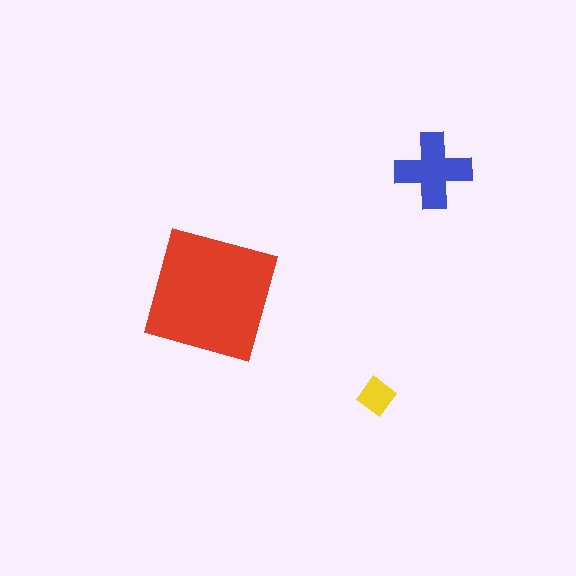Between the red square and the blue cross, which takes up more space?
The red square.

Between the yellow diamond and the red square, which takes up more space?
The red square.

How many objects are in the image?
There are 3 objects in the image.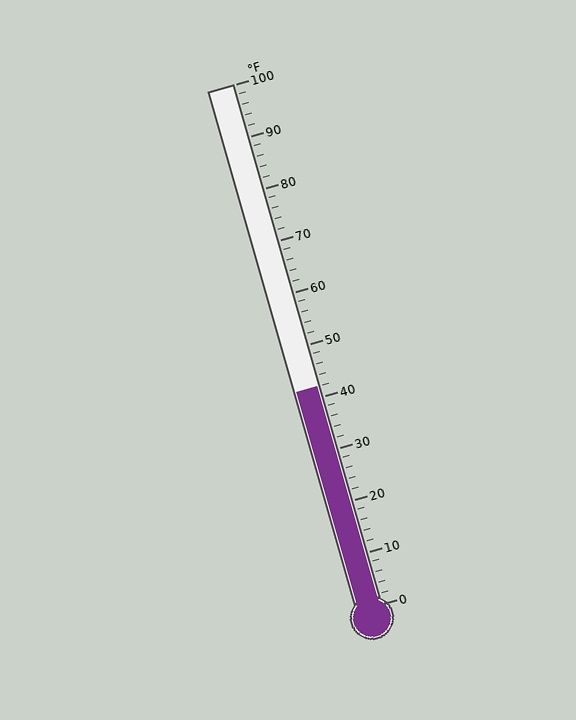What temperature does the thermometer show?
The thermometer shows approximately 42°F.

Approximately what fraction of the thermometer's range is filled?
The thermometer is filled to approximately 40% of its range.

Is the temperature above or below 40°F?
The temperature is above 40°F.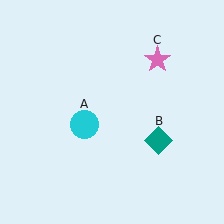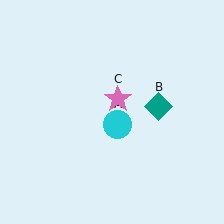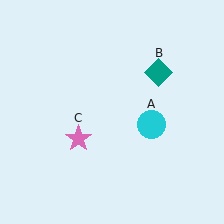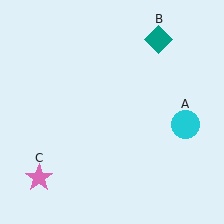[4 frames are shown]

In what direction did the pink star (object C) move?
The pink star (object C) moved down and to the left.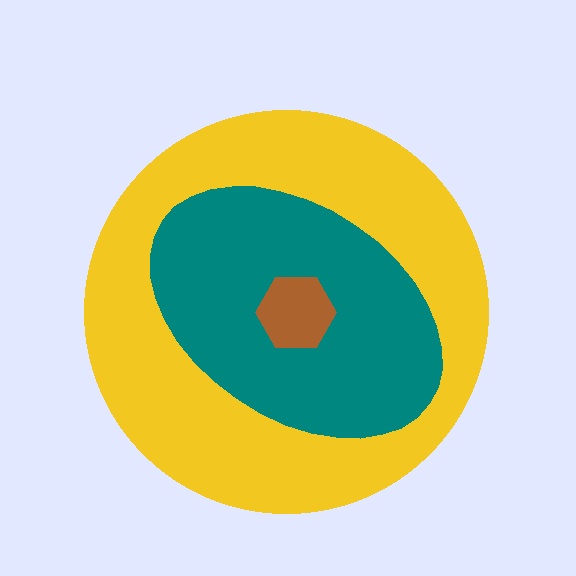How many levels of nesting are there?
3.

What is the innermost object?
The brown hexagon.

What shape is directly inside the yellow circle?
The teal ellipse.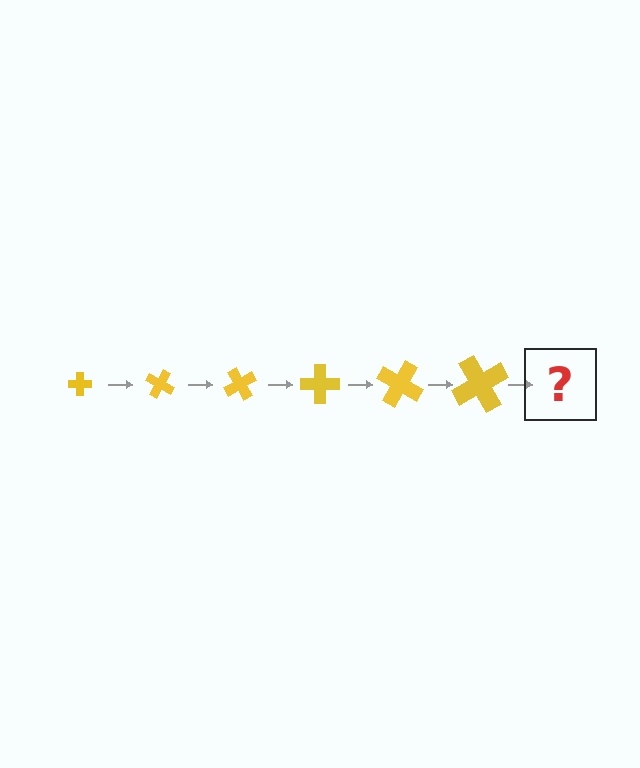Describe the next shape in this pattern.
It should be a cross, larger than the previous one and rotated 180 degrees from the start.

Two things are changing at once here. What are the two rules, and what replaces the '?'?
The two rules are that the cross grows larger each step and it rotates 30 degrees each step. The '?' should be a cross, larger than the previous one and rotated 180 degrees from the start.